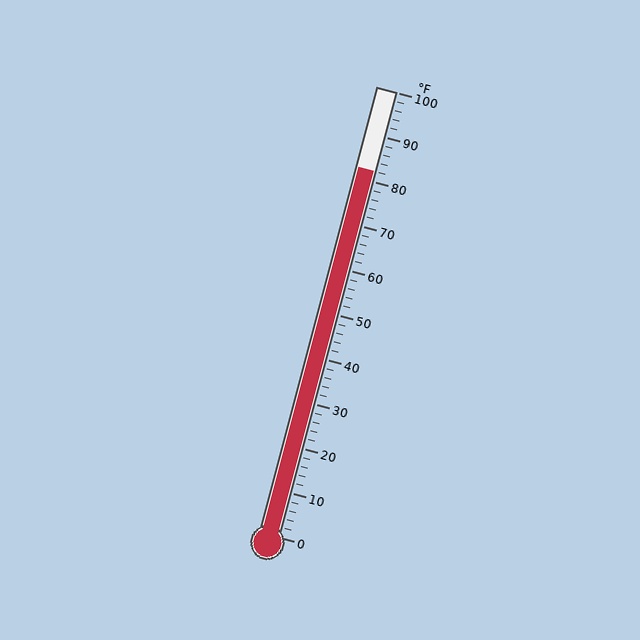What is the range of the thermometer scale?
The thermometer scale ranges from 0°F to 100°F.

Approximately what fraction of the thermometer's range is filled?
The thermometer is filled to approximately 80% of its range.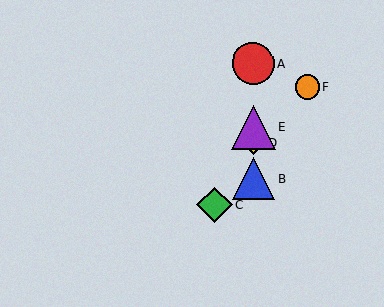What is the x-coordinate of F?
Object F is at x≈307.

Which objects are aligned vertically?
Objects A, B, D, E are aligned vertically.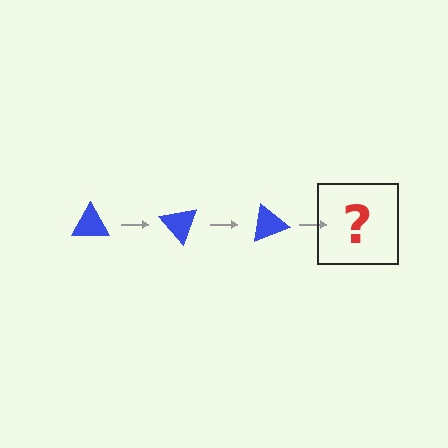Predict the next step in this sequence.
The next step is a blue triangle rotated 150 degrees.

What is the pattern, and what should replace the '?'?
The pattern is that the triangle rotates 50 degrees each step. The '?' should be a blue triangle rotated 150 degrees.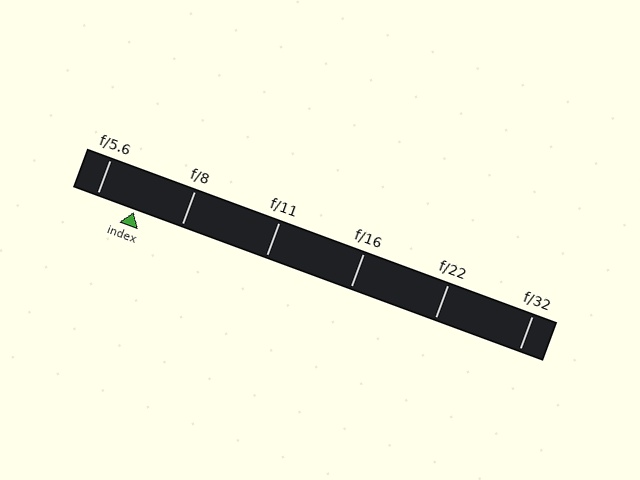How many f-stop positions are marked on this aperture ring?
There are 6 f-stop positions marked.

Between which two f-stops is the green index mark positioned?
The index mark is between f/5.6 and f/8.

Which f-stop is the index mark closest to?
The index mark is closest to f/5.6.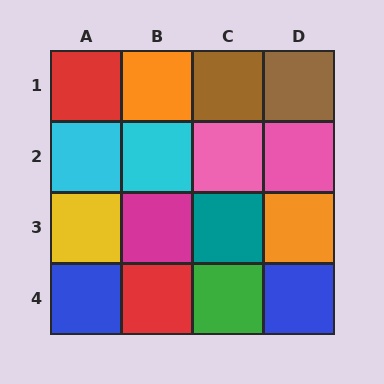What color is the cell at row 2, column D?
Pink.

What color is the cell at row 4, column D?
Blue.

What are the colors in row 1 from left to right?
Red, orange, brown, brown.